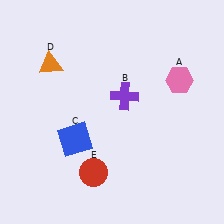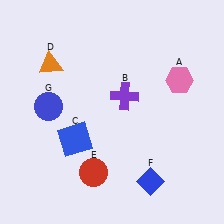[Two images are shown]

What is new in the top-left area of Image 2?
A blue circle (G) was added in the top-left area of Image 2.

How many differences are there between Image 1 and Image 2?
There are 2 differences between the two images.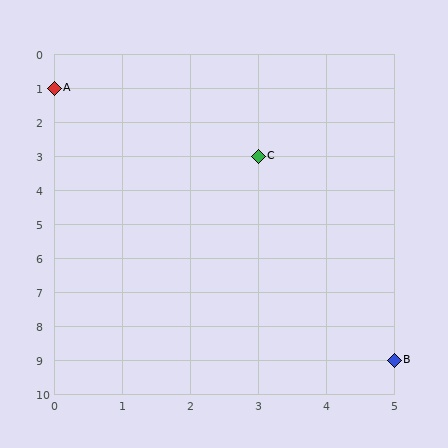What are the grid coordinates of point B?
Point B is at grid coordinates (5, 9).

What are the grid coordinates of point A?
Point A is at grid coordinates (0, 1).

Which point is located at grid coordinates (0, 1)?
Point A is at (0, 1).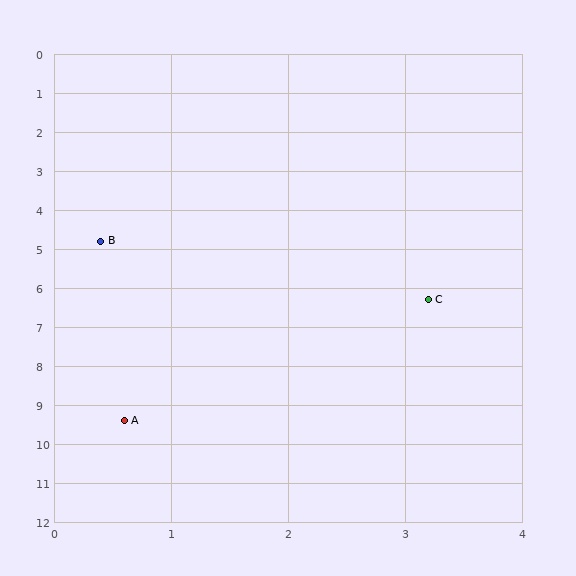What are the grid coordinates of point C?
Point C is at approximately (3.2, 6.3).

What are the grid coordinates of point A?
Point A is at approximately (0.6, 9.4).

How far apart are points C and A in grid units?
Points C and A are about 4.0 grid units apart.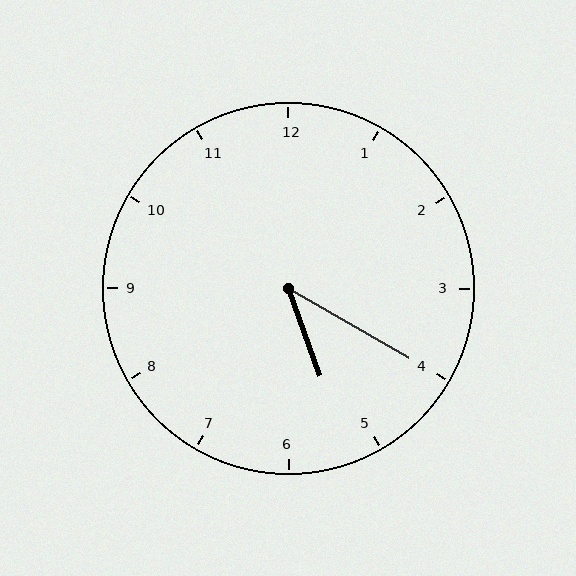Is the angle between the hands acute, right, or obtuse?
It is acute.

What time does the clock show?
5:20.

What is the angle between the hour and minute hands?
Approximately 40 degrees.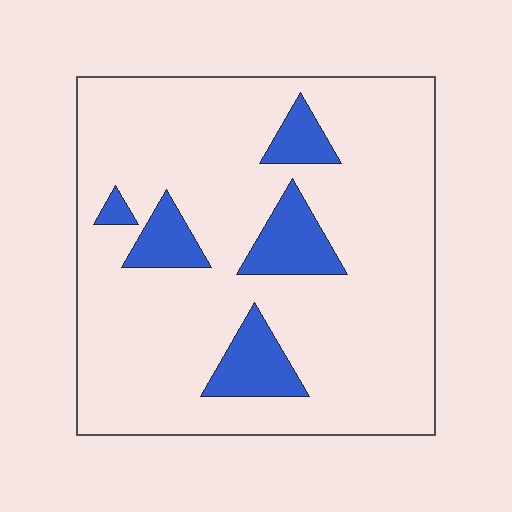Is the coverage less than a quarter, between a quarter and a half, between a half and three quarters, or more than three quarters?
Less than a quarter.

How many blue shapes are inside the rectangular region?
5.